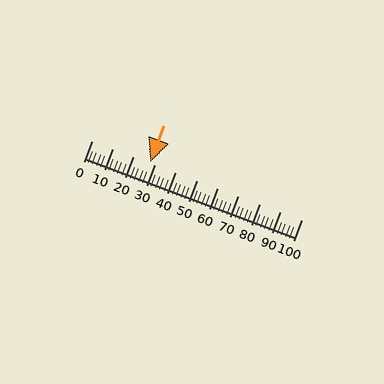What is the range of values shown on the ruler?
The ruler shows values from 0 to 100.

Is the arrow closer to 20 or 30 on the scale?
The arrow is closer to 30.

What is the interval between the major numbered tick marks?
The major tick marks are spaced 10 units apart.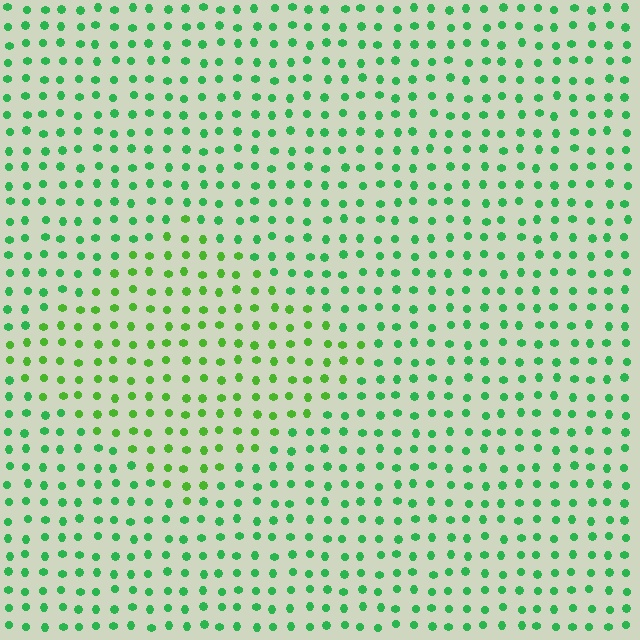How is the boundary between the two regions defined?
The boundary is defined purely by a slight shift in hue (about 28 degrees). Spacing, size, and orientation are identical on both sides.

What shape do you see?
I see a diamond.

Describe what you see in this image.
The image is filled with small green elements in a uniform arrangement. A diamond-shaped region is visible where the elements are tinted to a slightly different hue, forming a subtle color boundary.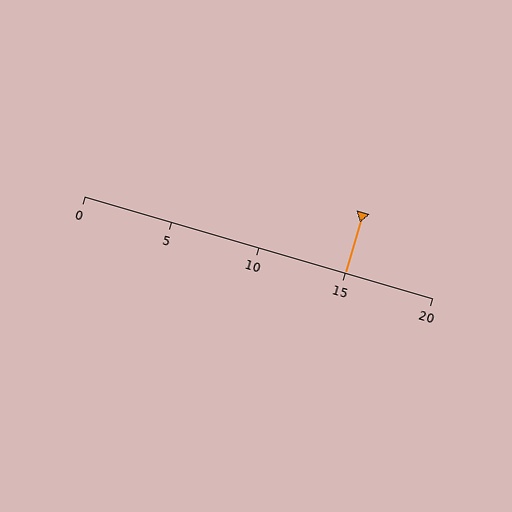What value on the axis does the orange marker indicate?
The marker indicates approximately 15.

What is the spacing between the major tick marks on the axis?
The major ticks are spaced 5 apart.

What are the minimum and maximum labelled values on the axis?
The axis runs from 0 to 20.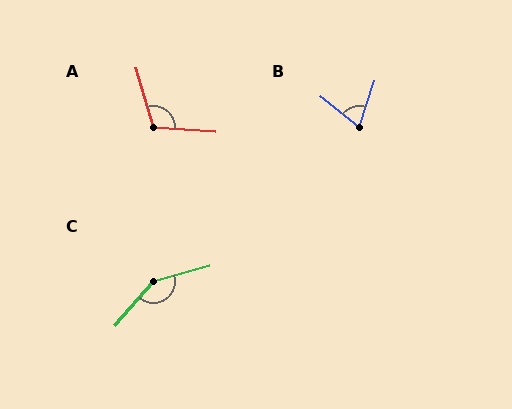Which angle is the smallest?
B, at approximately 70 degrees.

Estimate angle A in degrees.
Approximately 110 degrees.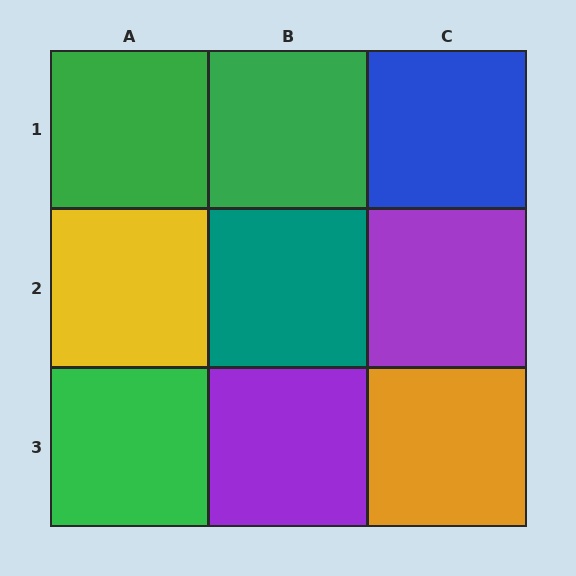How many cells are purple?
2 cells are purple.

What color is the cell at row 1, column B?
Green.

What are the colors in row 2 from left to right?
Yellow, teal, purple.